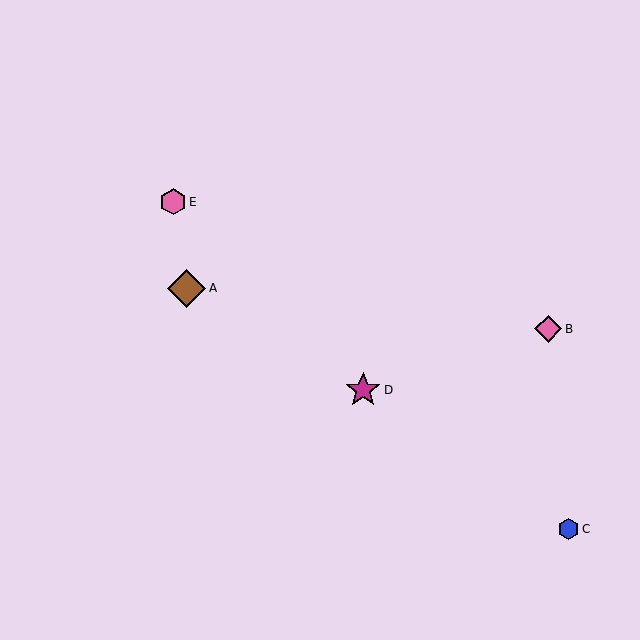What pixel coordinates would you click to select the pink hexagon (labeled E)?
Click at (173, 202) to select the pink hexagon E.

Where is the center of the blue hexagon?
The center of the blue hexagon is at (568, 529).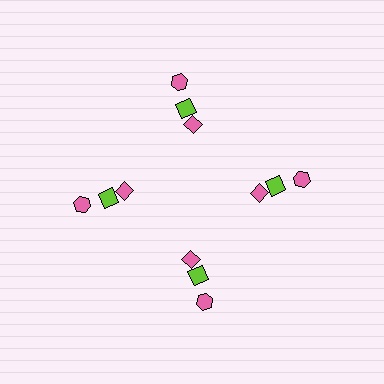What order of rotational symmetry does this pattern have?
This pattern has 4-fold rotational symmetry.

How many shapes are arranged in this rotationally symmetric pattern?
There are 12 shapes, arranged in 4 groups of 3.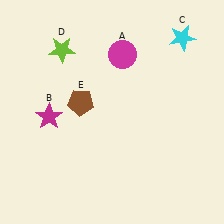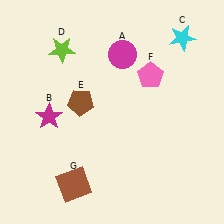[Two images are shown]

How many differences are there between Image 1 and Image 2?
There are 2 differences between the two images.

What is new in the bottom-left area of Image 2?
A brown square (G) was added in the bottom-left area of Image 2.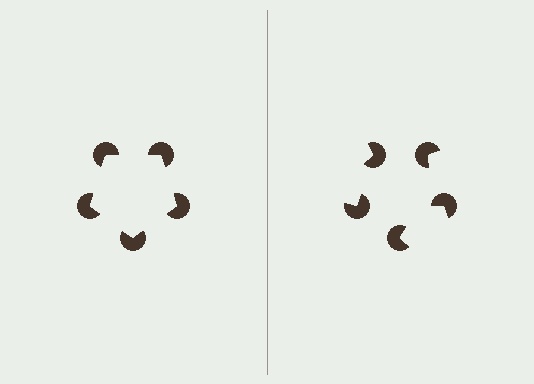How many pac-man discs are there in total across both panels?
10 — 5 on each side.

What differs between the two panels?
The pac-man discs are positioned identically on both sides; only the wedge orientations differ. On the left they align to a pentagon; on the right they are misaligned.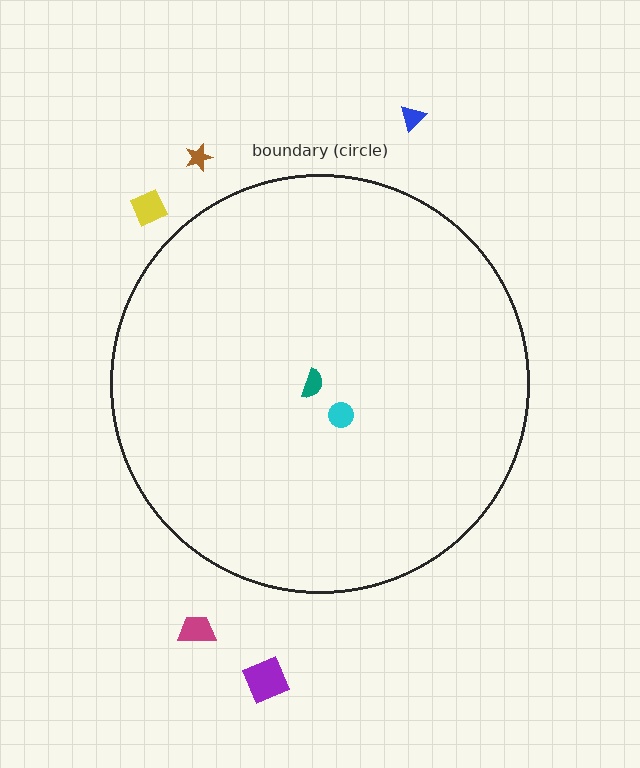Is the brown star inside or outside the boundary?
Outside.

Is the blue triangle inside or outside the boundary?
Outside.